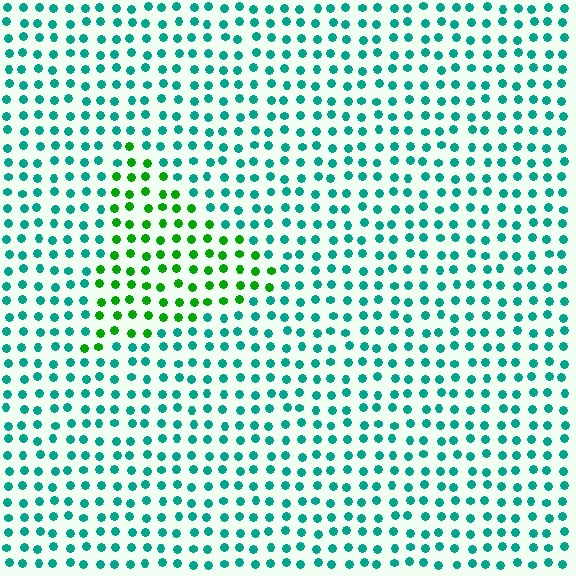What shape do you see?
I see a triangle.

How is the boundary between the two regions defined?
The boundary is defined purely by a slight shift in hue (about 49 degrees). Spacing, size, and orientation are identical on both sides.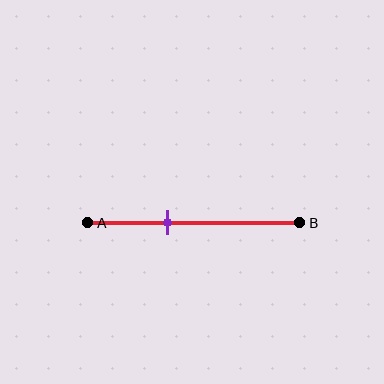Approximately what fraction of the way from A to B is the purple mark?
The purple mark is approximately 40% of the way from A to B.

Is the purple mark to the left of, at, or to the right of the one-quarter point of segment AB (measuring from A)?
The purple mark is to the right of the one-quarter point of segment AB.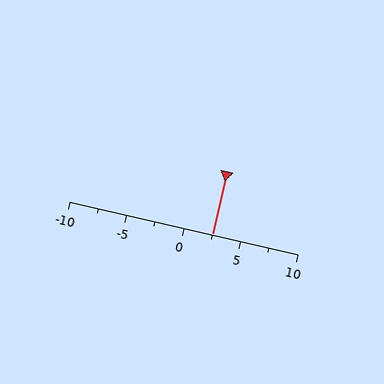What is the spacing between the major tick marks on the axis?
The major ticks are spaced 5 apart.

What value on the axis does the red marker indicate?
The marker indicates approximately 2.5.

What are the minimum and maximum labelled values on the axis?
The axis runs from -10 to 10.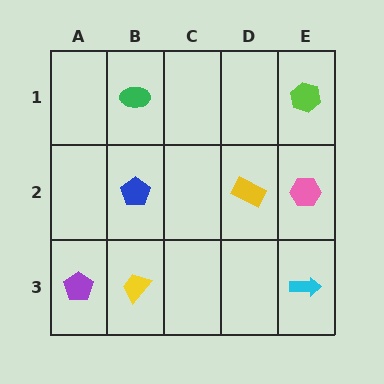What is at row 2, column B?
A blue pentagon.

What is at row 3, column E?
A cyan arrow.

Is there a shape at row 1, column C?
No, that cell is empty.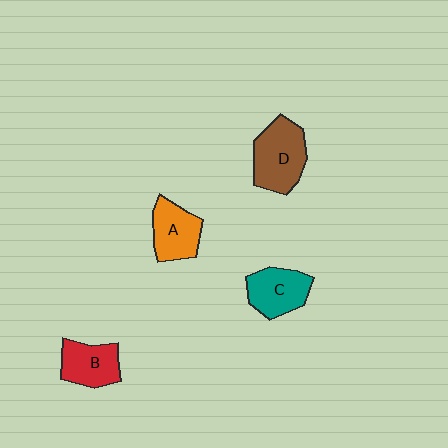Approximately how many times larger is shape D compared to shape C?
Approximately 1.3 times.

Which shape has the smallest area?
Shape B (red).